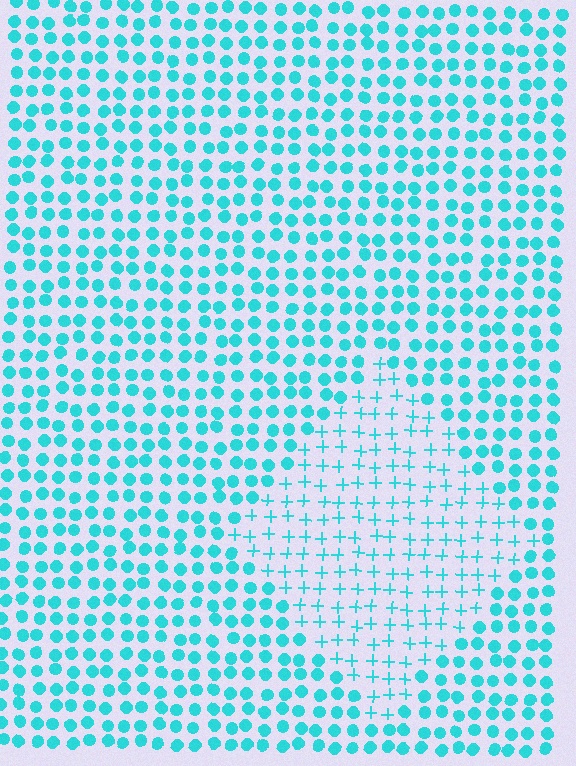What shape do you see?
I see a diamond.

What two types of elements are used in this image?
The image uses plus signs inside the diamond region and circles outside it.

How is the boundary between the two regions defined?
The boundary is defined by a change in element shape: plus signs inside vs. circles outside. All elements share the same color and spacing.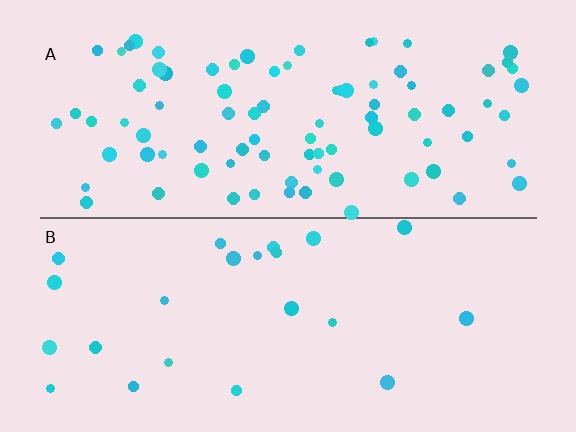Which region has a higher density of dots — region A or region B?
A (the top).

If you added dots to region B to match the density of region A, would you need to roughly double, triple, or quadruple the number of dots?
Approximately quadruple.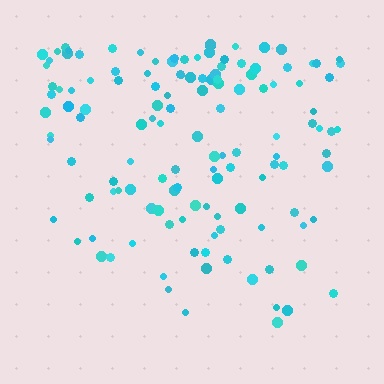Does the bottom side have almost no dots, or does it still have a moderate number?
Still a moderate number, just noticeably fewer than the top.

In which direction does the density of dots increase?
From bottom to top, with the top side densest.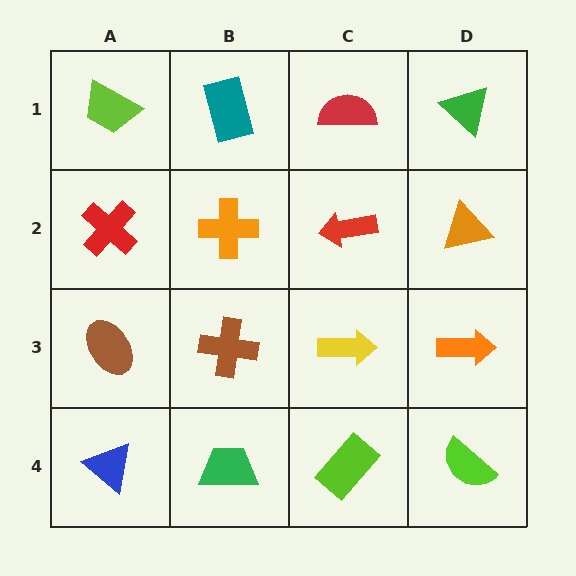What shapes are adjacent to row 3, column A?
A red cross (row 2, column A), a blue triangle (row 4, column A), a brown cross (row 3, column B).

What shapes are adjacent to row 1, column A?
A red cross (row 2, column A), a teal rectangle (row 1, column B).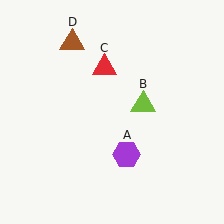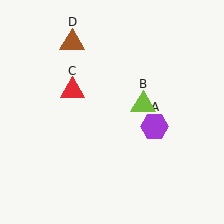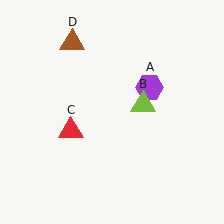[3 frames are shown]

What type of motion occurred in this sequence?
The purple hexagon (object A), red triangle (object C) rotated counterclockwise around the center of the scene.